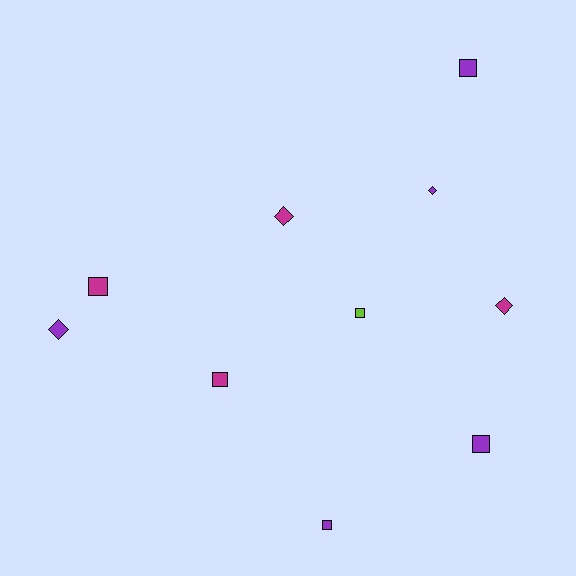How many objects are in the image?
There are 10 objects.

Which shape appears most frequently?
Square, with 6 objects.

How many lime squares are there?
There is 1 lime square.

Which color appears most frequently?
Purple, with 5 objects.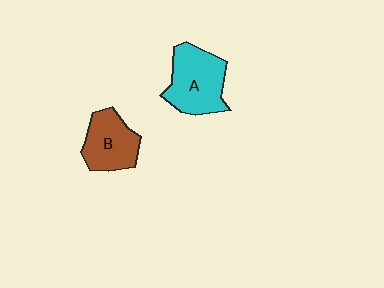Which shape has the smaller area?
Shape B (brown).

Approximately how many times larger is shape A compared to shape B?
Approximately 1.2 times.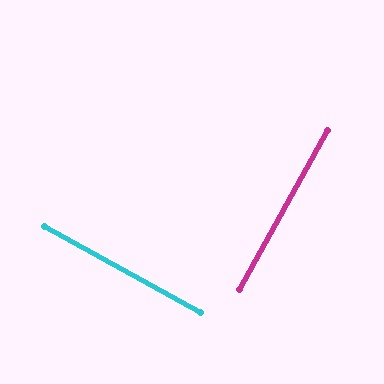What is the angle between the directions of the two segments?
Approximately 90 degrees.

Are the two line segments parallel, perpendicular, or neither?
Perpendicular — they meet at approximately 90°.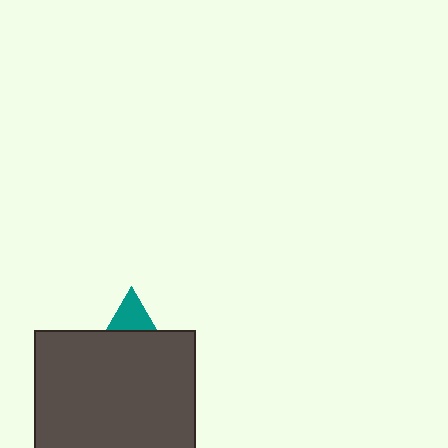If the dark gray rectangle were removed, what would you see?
You would see the complete teal triangle.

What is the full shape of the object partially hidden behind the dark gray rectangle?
The partially hidden object is a teal triangle.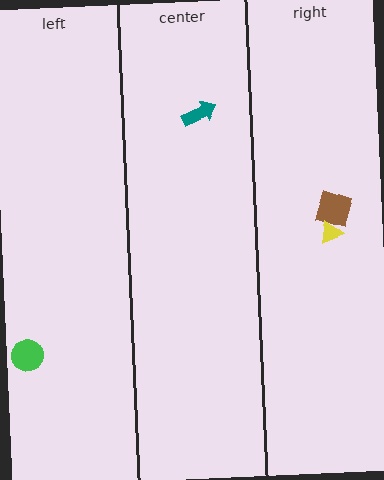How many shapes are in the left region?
1.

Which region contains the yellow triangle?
The right region.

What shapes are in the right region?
The brown square, the yellow triangle.